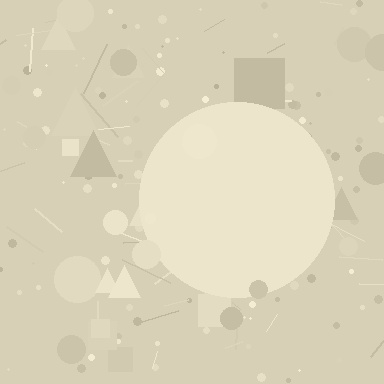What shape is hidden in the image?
A circle is hidden in the image.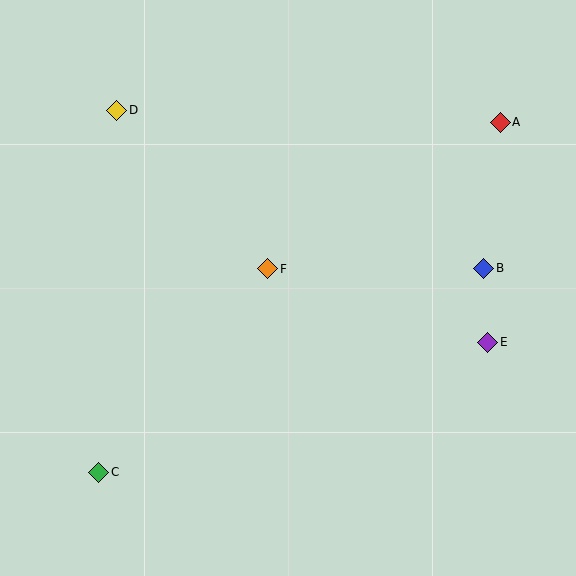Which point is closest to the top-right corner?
Point A is closest to the top-right corner.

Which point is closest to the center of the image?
Point F at (268, 269) is closest to the center.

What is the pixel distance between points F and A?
The distance between F and A is 274 pixels.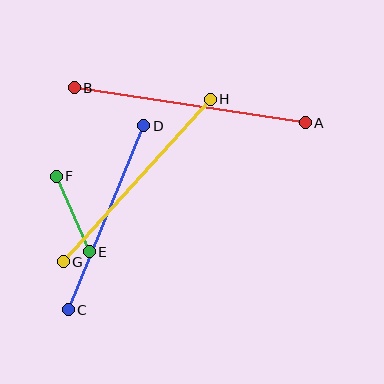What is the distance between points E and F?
The distance is approximately 82 pixels.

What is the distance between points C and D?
The distance is approximately 199 pixels.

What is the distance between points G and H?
The distance is approximately 219 pixels.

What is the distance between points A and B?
The distance is approximately 234 pixels.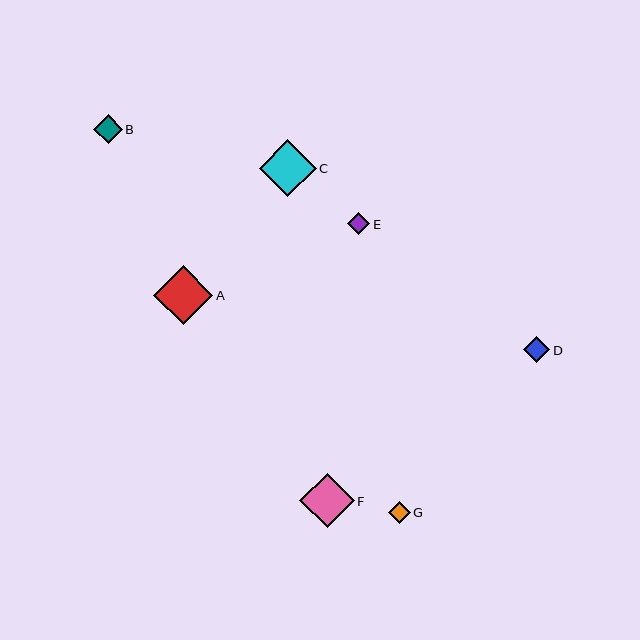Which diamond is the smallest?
Diamond G is the smallest with a size of approximately 22 pixels.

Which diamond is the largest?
Diamond A is the largest with a size of approximately 59 pixels.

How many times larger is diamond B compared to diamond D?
Diamond B is approximately 1.1 times the size of diamond D.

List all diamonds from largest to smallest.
From largest to smallest: A, C, F, B, D, E, G.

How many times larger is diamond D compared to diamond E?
Diamond D is approximately 1.2 times the size of diamond E.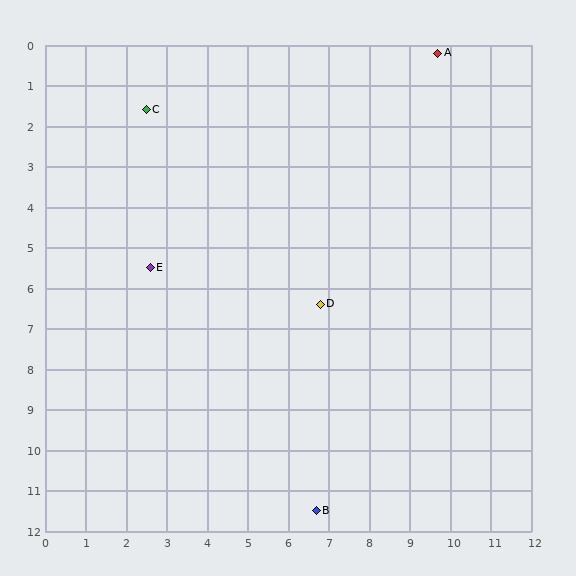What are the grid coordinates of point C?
Point C is at approximately (2.5, 1.6).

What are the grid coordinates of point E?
Point E is at approximately (2.6, 5.5).